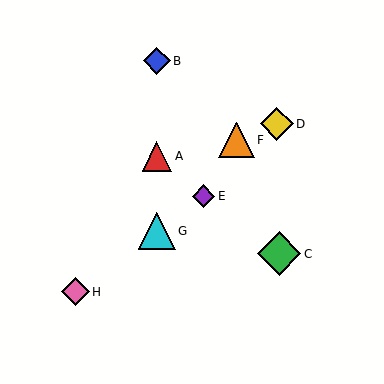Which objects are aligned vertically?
Objects A, B, G are aligned vertically.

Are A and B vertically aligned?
Yes, both are at x≈157.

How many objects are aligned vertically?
3 objects (A, B, G) are aligned vertically.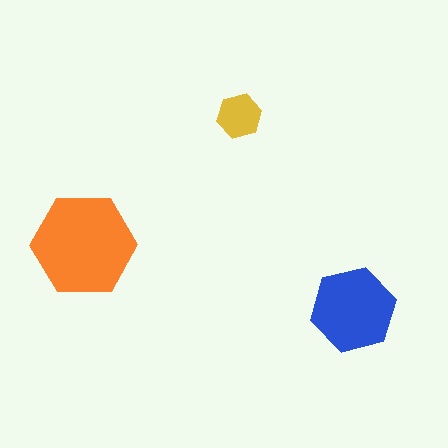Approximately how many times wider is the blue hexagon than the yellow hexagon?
About 2 times wider.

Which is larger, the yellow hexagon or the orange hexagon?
The orange one.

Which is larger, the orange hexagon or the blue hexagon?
The orange one.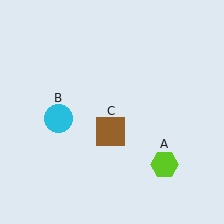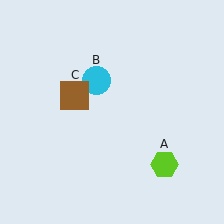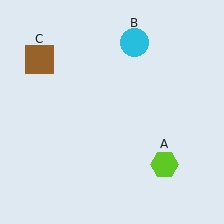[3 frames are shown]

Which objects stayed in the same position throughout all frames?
Lime hexagon (object A) remained stationary.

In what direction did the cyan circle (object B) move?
The cyan circle (object B) moved up and to the right.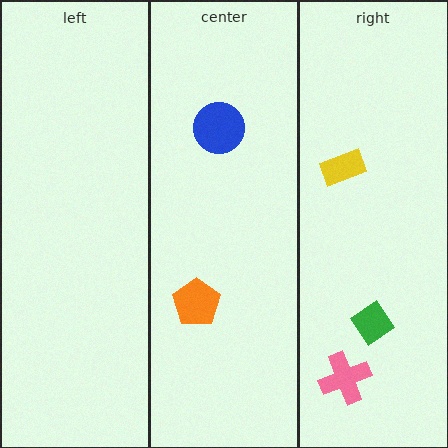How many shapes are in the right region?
3.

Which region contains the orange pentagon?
The center region.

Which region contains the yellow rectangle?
The right region.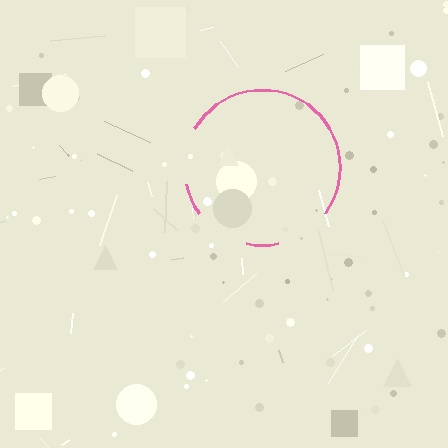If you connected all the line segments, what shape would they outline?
They would outline a circle.